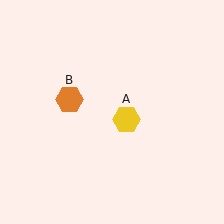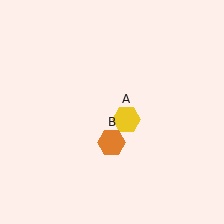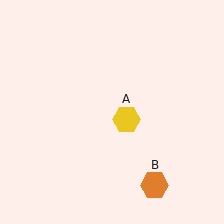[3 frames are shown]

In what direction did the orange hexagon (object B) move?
The orange hexagon (object B) moved down and to the right.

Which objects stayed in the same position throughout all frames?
Yellow hexagon (object A) remained stationary.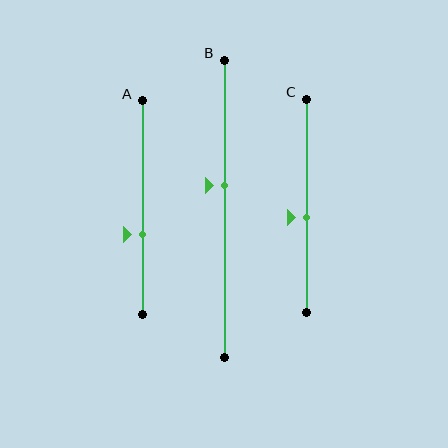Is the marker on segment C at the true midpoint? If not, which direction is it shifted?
No, the marker on segment C is shifted downward by about 5% of the segment length.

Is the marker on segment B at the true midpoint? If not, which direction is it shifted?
No, the marker on segment B is shifted upward by about 8% of the segment length.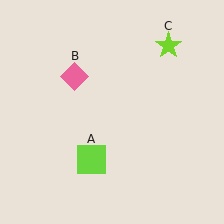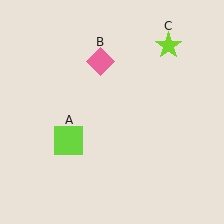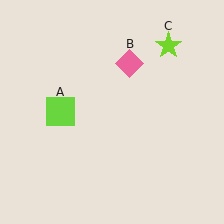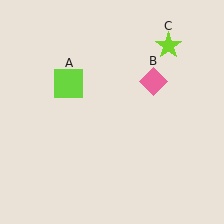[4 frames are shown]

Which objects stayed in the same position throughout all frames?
Lime star (object C) remained stationary.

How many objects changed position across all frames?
2 objects changed position: lime square (object A), pink diamond (object B).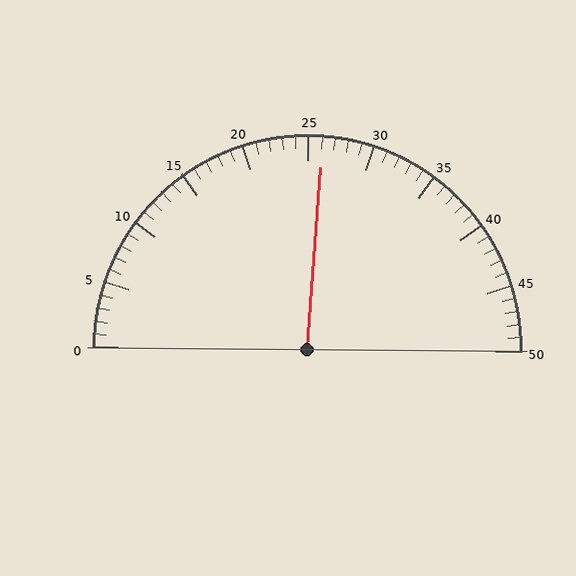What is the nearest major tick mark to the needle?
The nearest major tick mark is 25.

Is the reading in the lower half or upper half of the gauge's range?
The reading is in the upper half of the range (0 to 50).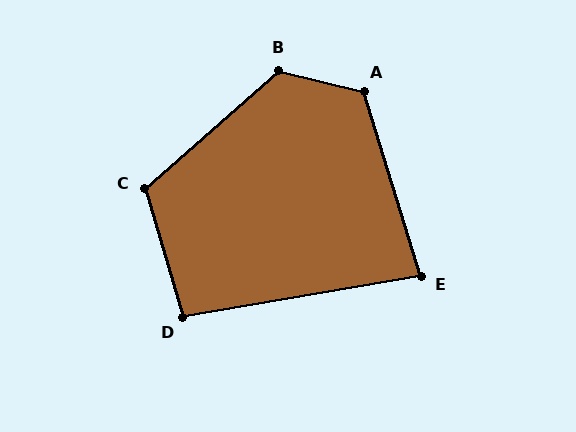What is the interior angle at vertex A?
Approximately 121 degrees (obtuse).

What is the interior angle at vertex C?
Approximately 115 degrees (obtuse).